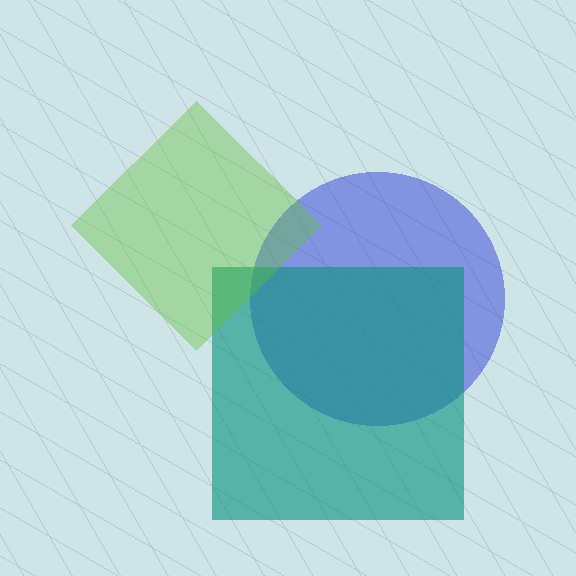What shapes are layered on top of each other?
The layered shapes are: a blue circle, a teal square, a lime diamond.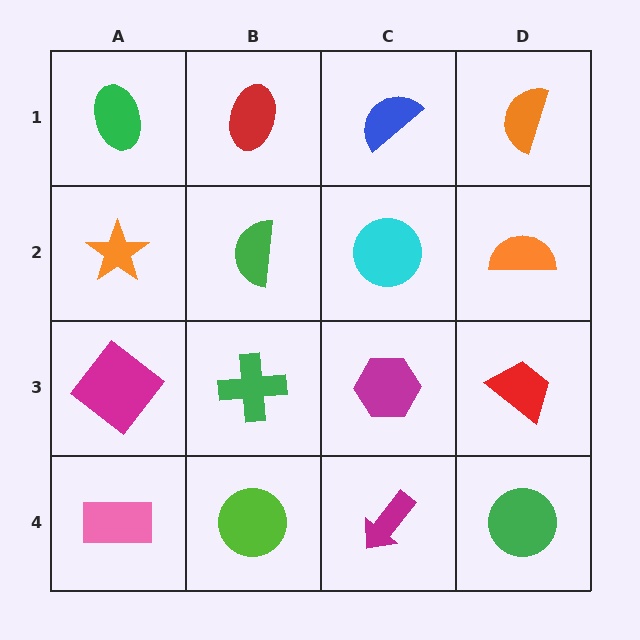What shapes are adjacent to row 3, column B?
A green semicircle (row 2, column B), a lime circle (row 4, column B), a magenta diamond (row 3, column A), a magenta hexagon (row 3, column C).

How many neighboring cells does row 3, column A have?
3.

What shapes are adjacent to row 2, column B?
A red ellipse (row 1, column B), a green cross (row 3, column B), an orange star (row 2, column A), a cyan circle (row 2, column C).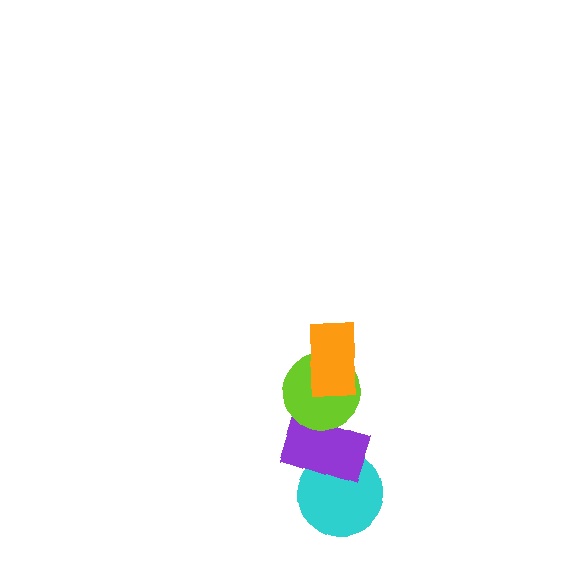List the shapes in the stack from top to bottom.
From top to bottom: the orange rectangle, the lime circle, the purple rectangle, the cyan circle.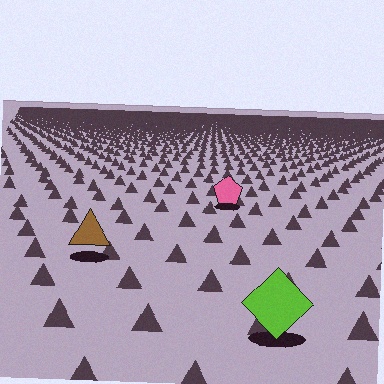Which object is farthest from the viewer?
The pink pentagon is farthest from the viewer. It appears smaller and the ground texture around it is denser.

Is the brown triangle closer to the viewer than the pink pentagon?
Yes. The brown triangle is closer — you can tell from the texture gradient: the ground texture is coarser near it.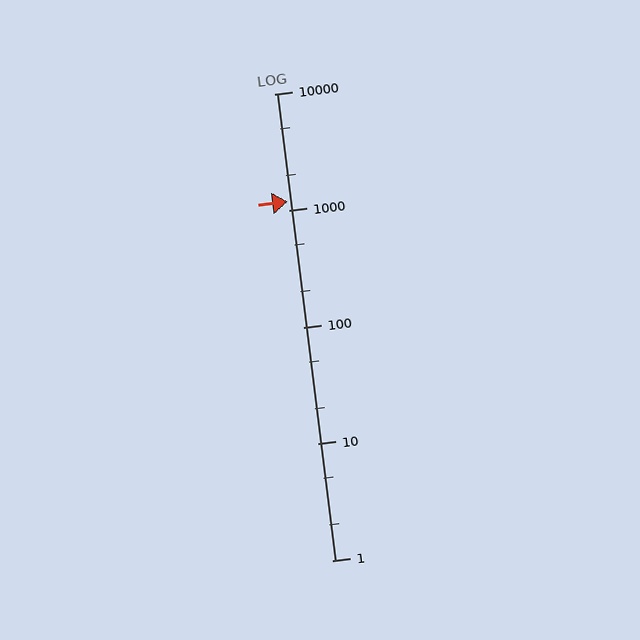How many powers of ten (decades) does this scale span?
The scale spans 4 decades, from 1 to 10000.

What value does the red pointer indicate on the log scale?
The pointer indicates approximately 1200.